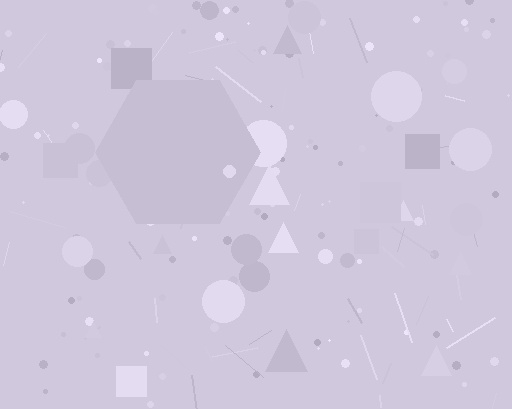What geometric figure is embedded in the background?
A hexagon is embedded in the background.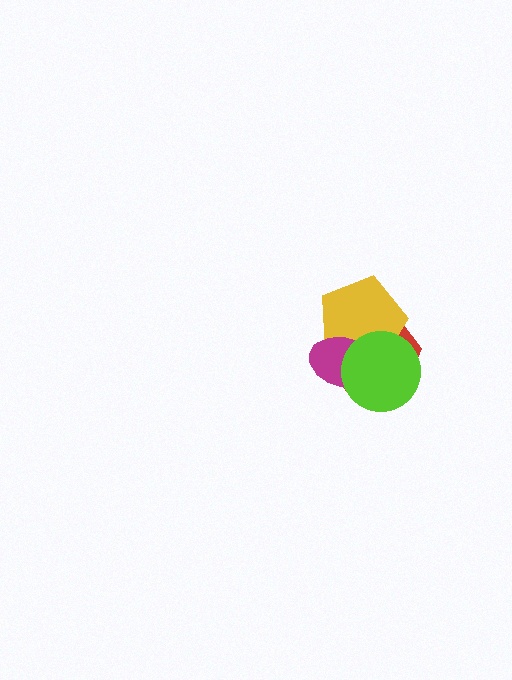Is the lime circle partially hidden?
No, no other shape covers it.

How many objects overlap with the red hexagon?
3 objects overlap with the red hexagon.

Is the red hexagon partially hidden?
Yes, it is partially covered by another shape.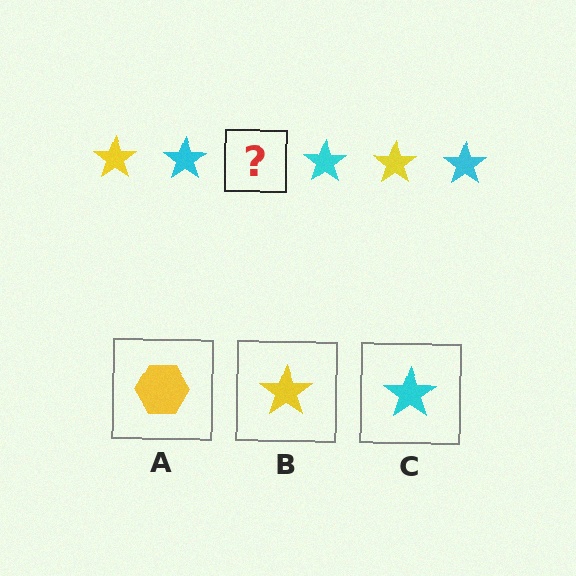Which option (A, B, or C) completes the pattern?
B.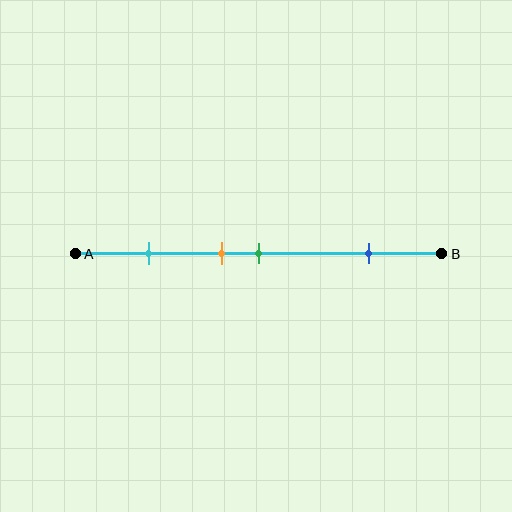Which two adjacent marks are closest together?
The orange and green marks are the closest adjacent pair.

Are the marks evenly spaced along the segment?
No, the marks are not evenly spaced.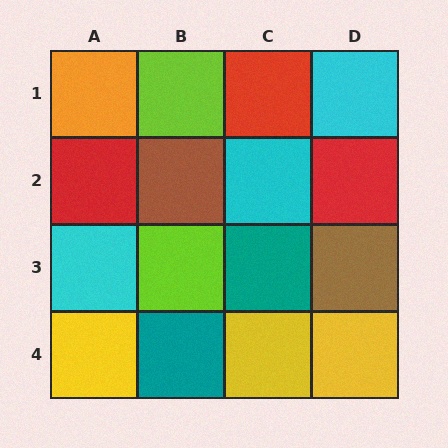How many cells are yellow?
3 cells are yellow.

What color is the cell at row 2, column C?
Cyan.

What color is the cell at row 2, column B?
Brown.